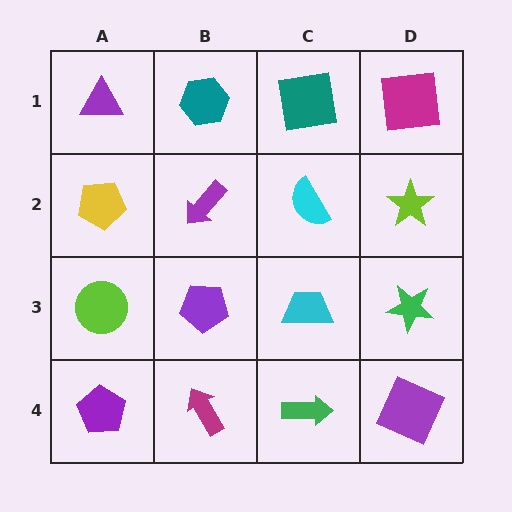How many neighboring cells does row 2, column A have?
3.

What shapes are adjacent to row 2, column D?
A magenta square (row 1, column D), a green star (row 3, column D), a cyan semicircle (row 2, column C).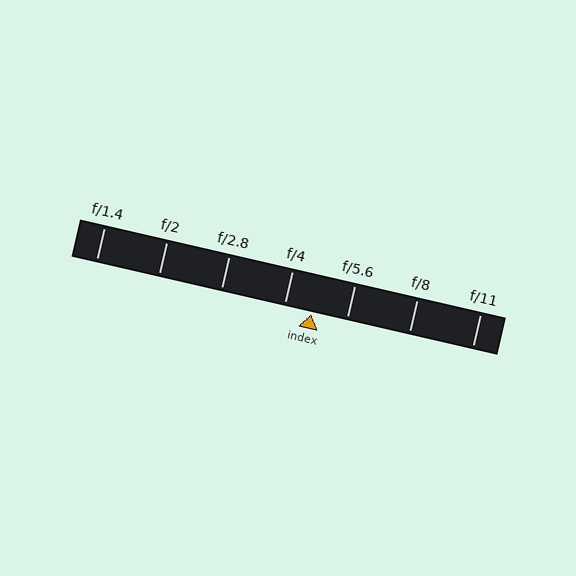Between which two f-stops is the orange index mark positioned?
The index mark is between f/4 and f/5.6.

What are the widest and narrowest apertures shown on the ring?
The widest aperture shown is f/1.4 and the narrowest is f/11.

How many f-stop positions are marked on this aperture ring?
There are 7 f-stop positions marked.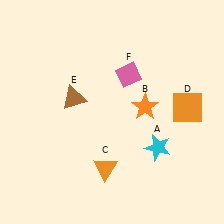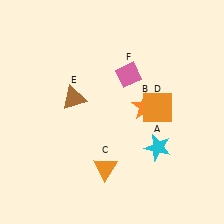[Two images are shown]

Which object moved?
The orange square (D) moved left.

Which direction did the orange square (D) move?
The orange square (D) moved left.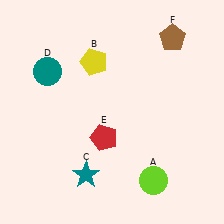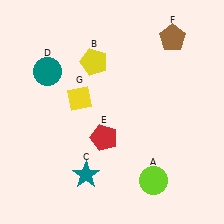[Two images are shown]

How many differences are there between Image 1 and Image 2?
There is 1 difference between the two images.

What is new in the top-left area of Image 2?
A yellow diamond (G) was added in the top-left area of Image 2.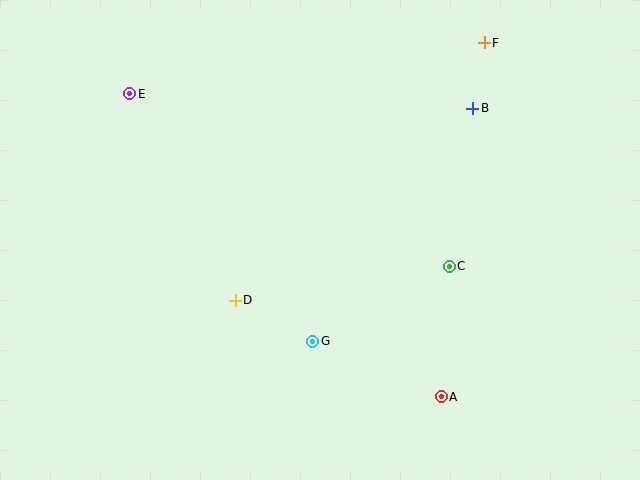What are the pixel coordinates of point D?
Point D is at (235, 300).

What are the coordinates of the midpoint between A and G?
The midpoint between A and G is at (377, 369).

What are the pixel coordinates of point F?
Point F is at (484, 43).